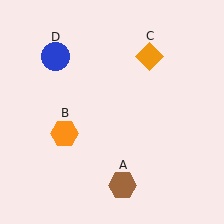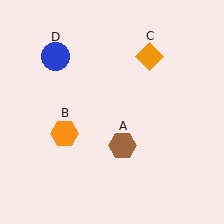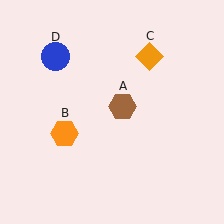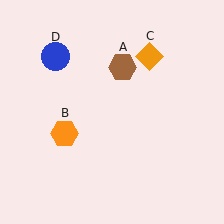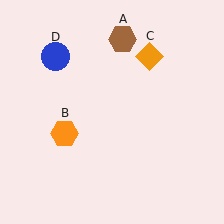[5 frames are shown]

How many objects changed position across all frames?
1 object changed position: brown hexagon (object A).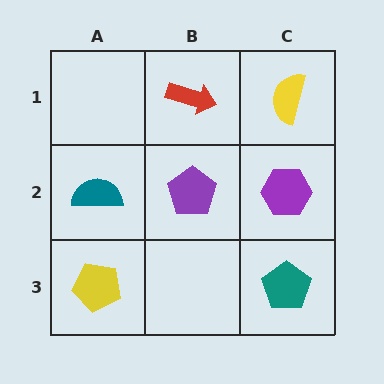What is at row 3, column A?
A yellow pentagon.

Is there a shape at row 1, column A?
No, that cell is empty.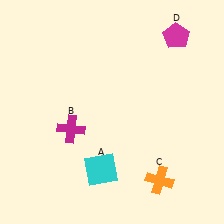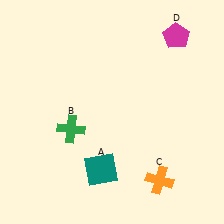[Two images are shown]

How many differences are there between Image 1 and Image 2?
There are 2 differences between the two images.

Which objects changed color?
A changed from cyan to teal. B changed from magenta to green.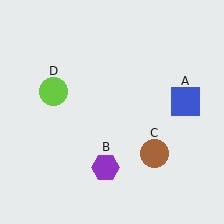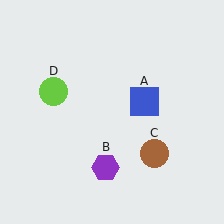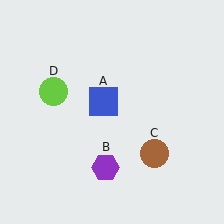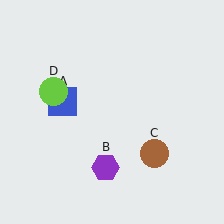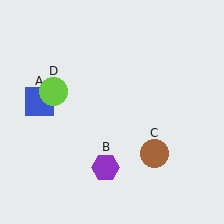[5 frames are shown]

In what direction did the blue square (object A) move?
The blue square (object A) moved left.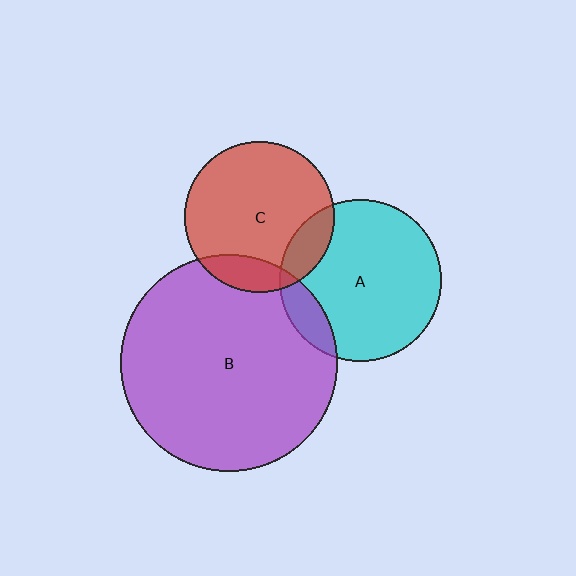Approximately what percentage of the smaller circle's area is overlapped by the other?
Approximately 10%.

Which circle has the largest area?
Circle B (purple).